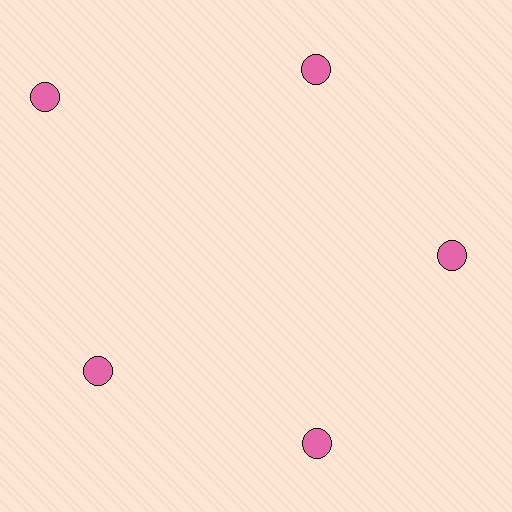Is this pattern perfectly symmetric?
No. The 5 pink circles are arranged in a ring, but one element near the 10 o'clock position is pushed outward from the center, breaking the 5-fold rotational symmetry.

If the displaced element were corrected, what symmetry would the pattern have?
It would have 5-fold rotational symmetry — the pattern would map onto itself every 72 degrees.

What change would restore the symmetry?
The symmetry would be restored by moving it inward, back onto the ring so that all 5 circles sit at equal angles and equal distance from the center.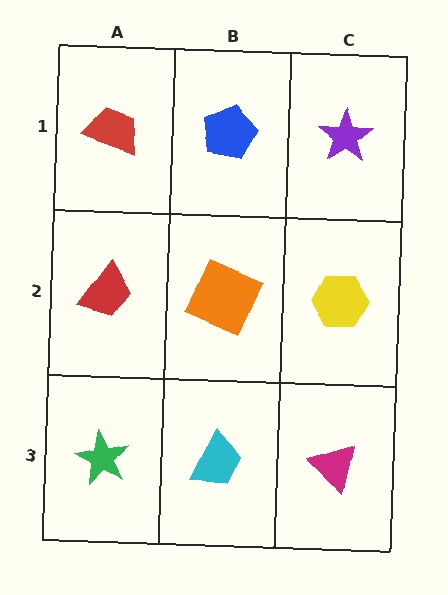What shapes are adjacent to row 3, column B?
An orange square (row 2, column B), a green star (row 3, column A), a magenta triangle (row 3, column C).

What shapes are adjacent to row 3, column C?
A yellow hexagon (row 2, column C), a cyan trapezoid (row 3, column B).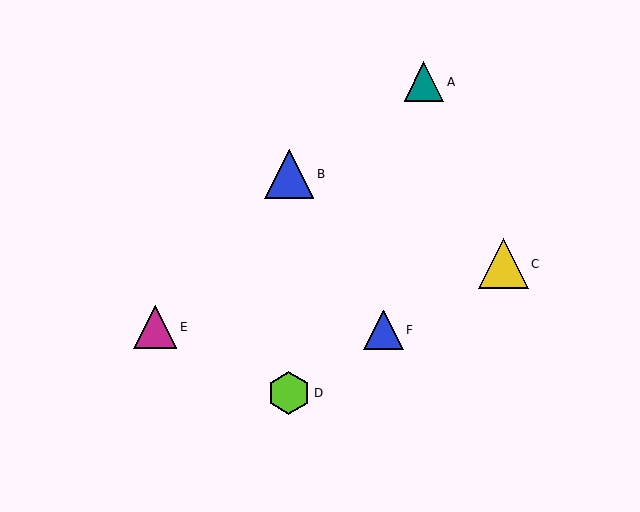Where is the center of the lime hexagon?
The center of the lime hexagon is at (289, 393).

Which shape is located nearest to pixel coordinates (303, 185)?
The blue triangle (labeled B) at (289, 174) is nearest to that location.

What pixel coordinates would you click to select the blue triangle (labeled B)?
Click at (289, 174) to select the blue triangle B.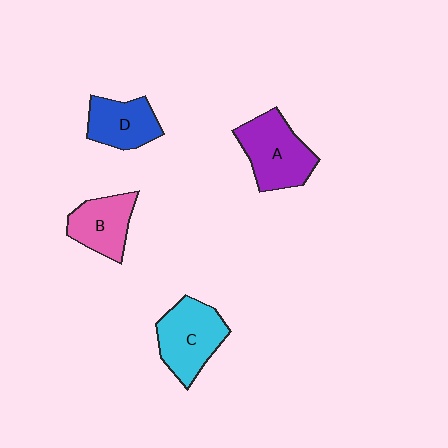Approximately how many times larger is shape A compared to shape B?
Approximately 1.3 times.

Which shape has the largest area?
Shape A (purple).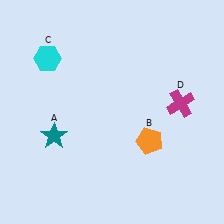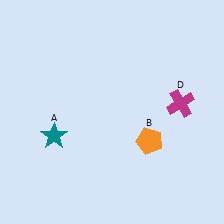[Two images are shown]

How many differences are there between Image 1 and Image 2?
There is 1 difference between the two images.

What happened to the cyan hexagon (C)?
The cyan hexagon (C) was removed in Image 2. It was in the top-left area of Image 1.